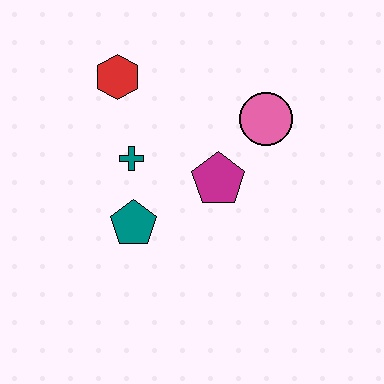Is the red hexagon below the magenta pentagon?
No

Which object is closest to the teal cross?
The teal pentagon is closest to the teal cross.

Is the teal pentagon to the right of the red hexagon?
Yes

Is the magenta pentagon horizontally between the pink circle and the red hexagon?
Yes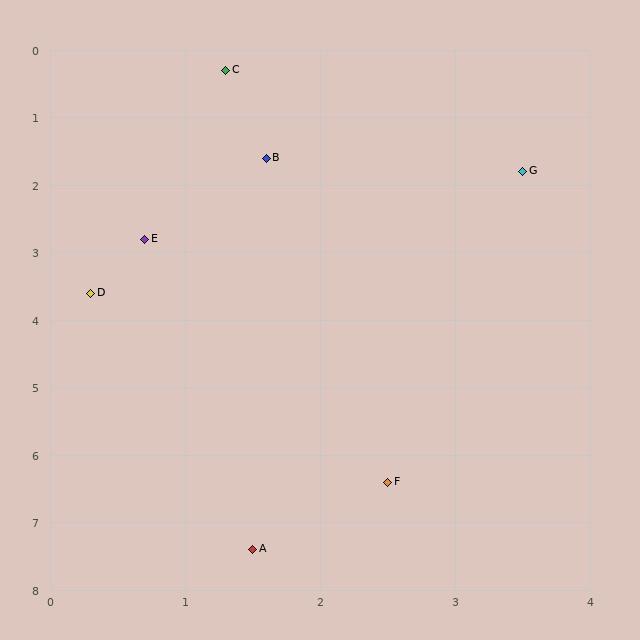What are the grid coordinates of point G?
Point G is at approximately (3.5, 1.8).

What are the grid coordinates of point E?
Point E is at approximately (0.7, 2.8).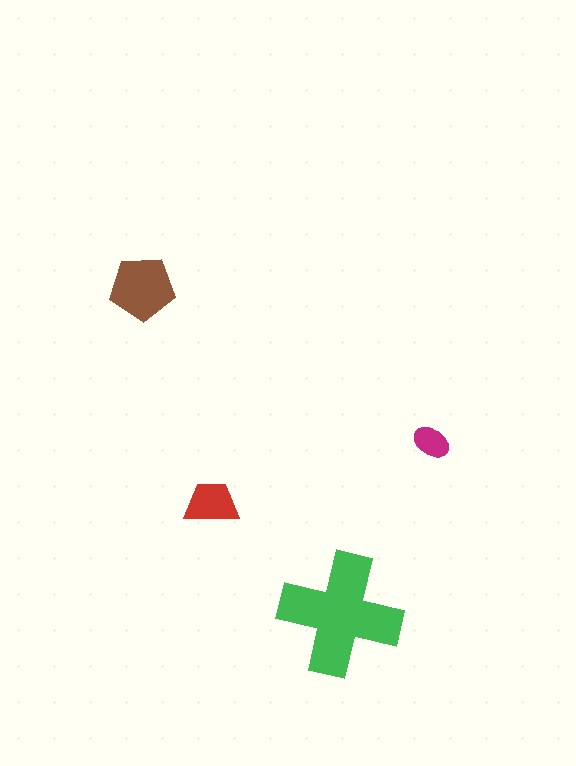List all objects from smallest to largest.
The magenta ellipse, the red trapezoid, the brown pentagon, the green cross.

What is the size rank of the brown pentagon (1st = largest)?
2nd.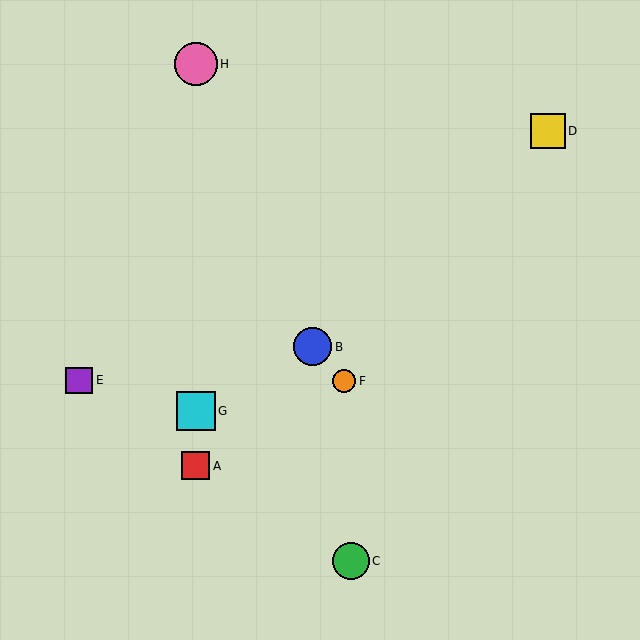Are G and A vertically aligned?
Yes, both are at x≈196.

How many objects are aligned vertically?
3 objects (A, G, H) are aligned vertically.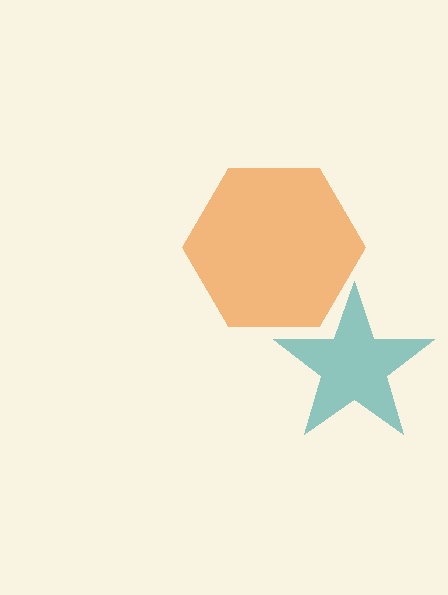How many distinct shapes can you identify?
There are 2 distinct shapes: a teal star, an orange hexagon.